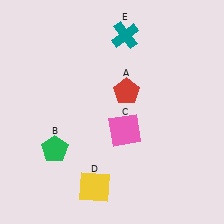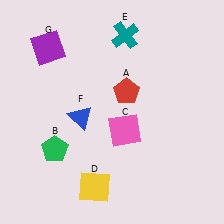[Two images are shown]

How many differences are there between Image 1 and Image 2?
There are 2 differences between the two images.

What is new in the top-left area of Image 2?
A purple square (G) was added in the top-left area of Image 2.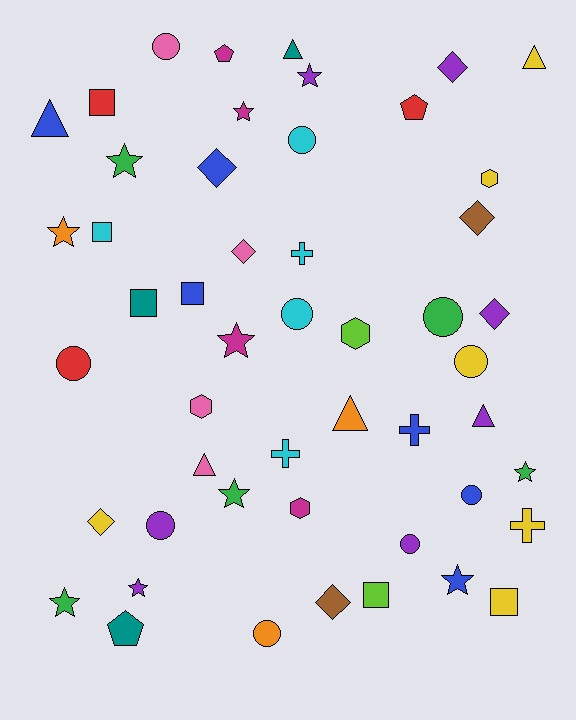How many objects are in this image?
There are 50 objects.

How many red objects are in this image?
There are 3 red objects.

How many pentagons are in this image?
There are 3 pentagons.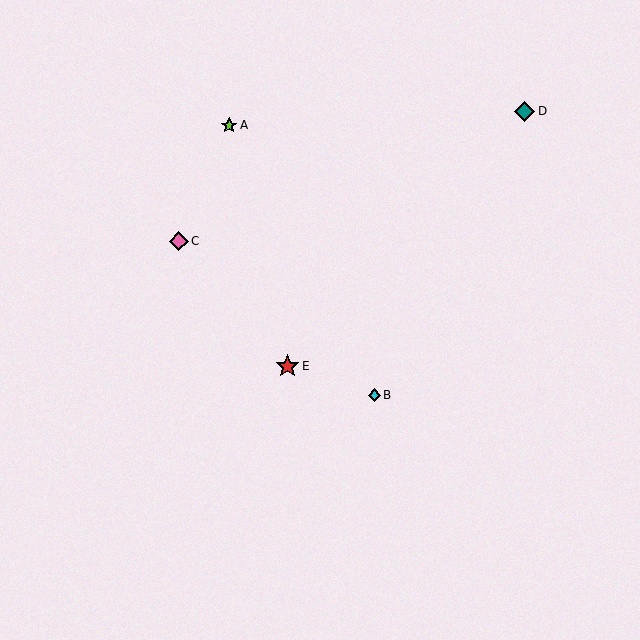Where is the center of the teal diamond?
The center of the teal diamond is at (525, 111).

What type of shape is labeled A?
Shape A is a lime star.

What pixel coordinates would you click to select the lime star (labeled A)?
Click at (229, 125) to select the lime star A.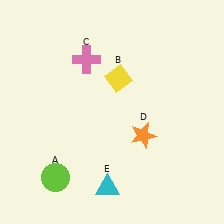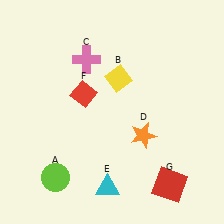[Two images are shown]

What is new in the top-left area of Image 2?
A red diamond (F) was added in the top-left area of Image 2.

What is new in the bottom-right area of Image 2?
A red square (G) was added in the bottom-right area of Image 2.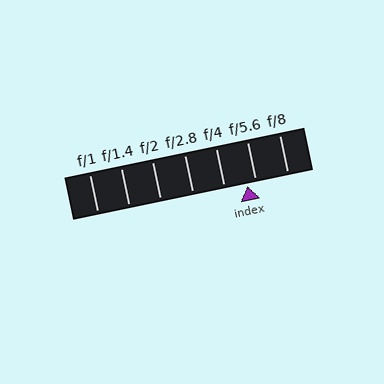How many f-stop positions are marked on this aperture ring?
There are 7 f-stop positions marked.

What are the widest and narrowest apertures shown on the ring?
The widest aperture shown is f/1 and the narrowest is f/8.